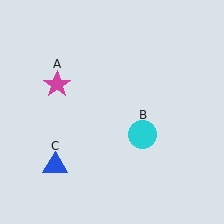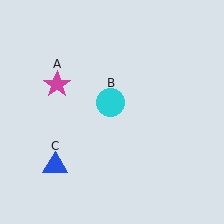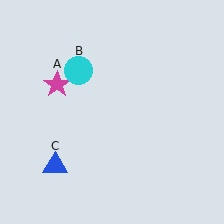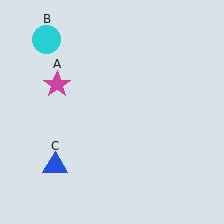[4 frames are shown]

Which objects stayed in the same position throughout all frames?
Magenta star (object A) and blue triangle (object C) remained stationary.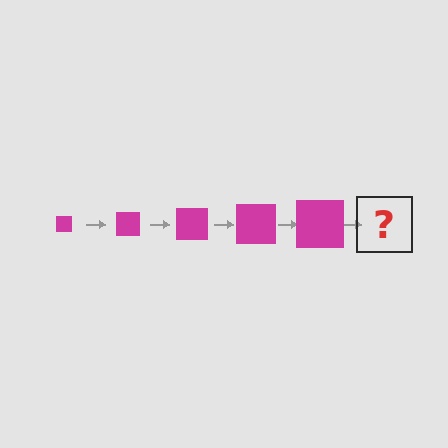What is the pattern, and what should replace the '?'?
The pattern is that the square gets progressively larger each step. The '?' should be a magenta square, larger than the previous one.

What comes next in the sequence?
The next element should be a magenta square, larger than the previous one.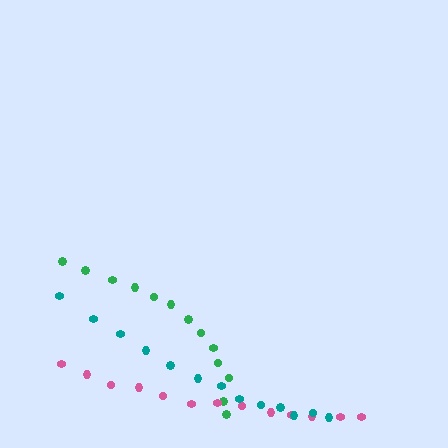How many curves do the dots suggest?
There are 3 distinct paths.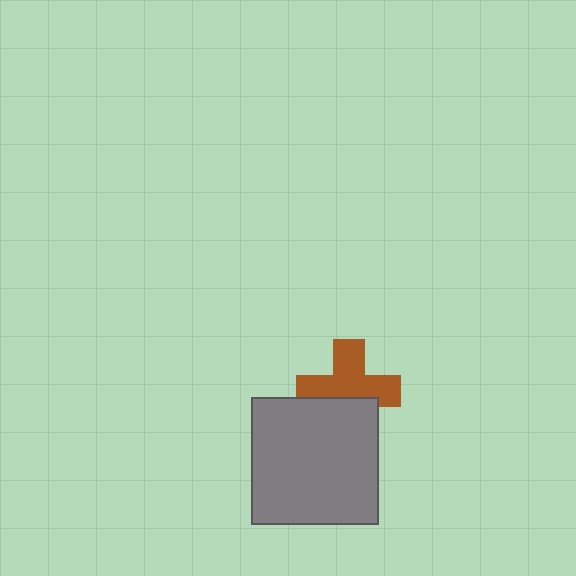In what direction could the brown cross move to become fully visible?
The brown cross could move up. That would shift it out from behind the gray square entirely.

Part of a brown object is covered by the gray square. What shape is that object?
It is a cross.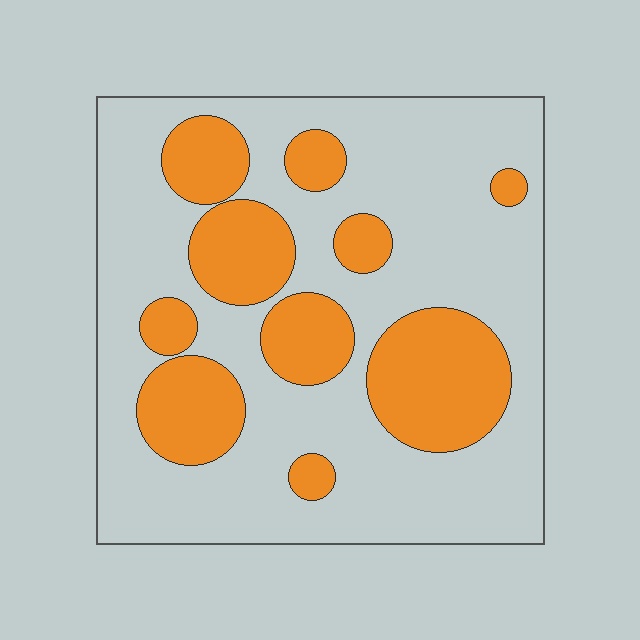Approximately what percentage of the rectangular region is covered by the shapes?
Approximately 30%.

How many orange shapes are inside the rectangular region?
10.